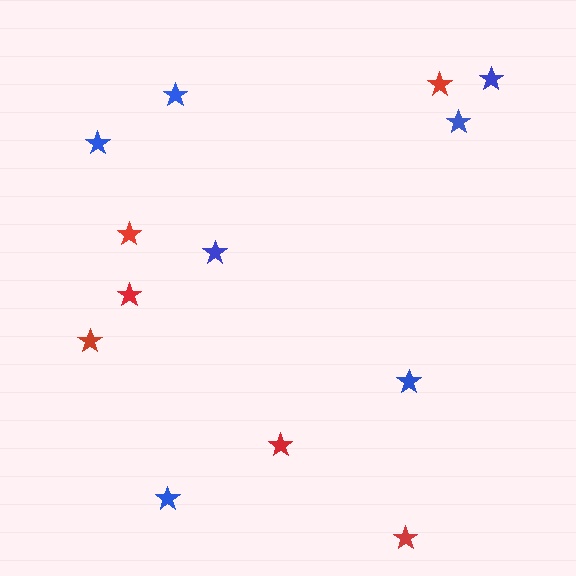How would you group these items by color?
There are 2 groups: one group of red stars (6) and one group of blue stars (7).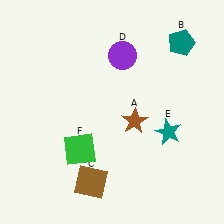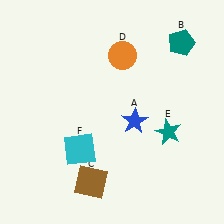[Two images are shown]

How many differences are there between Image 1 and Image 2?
There are 3 differences between the two images.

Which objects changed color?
A changed from brown to blue. D changed from purple to orange. F changed from green to cyan.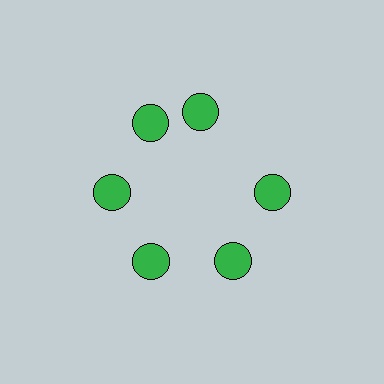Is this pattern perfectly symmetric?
No. The 6 green circles are arranged in a ring, but one element near the 1 o'clock position is rotated out of alignment along the ring, breaking the 6-fold rotational symmetry.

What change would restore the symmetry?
The symmetry would be restored by rotating it back into even spacing with its neighbors so that all 6 circles sit at equal angles and equal distance from the center.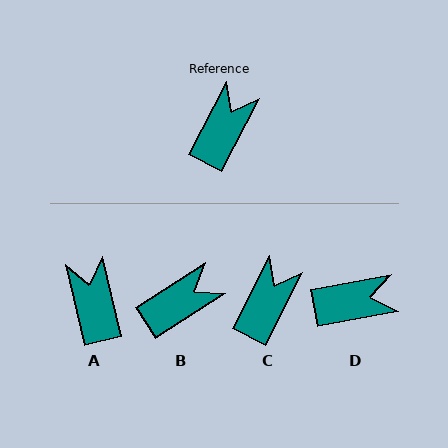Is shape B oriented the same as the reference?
No, it is off by about 30 degrees.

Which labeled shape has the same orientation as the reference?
C.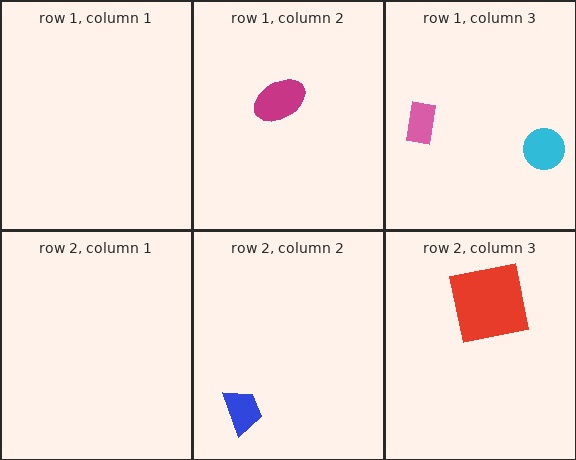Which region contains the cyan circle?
The row 1, column 3 region.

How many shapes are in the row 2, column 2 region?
1.